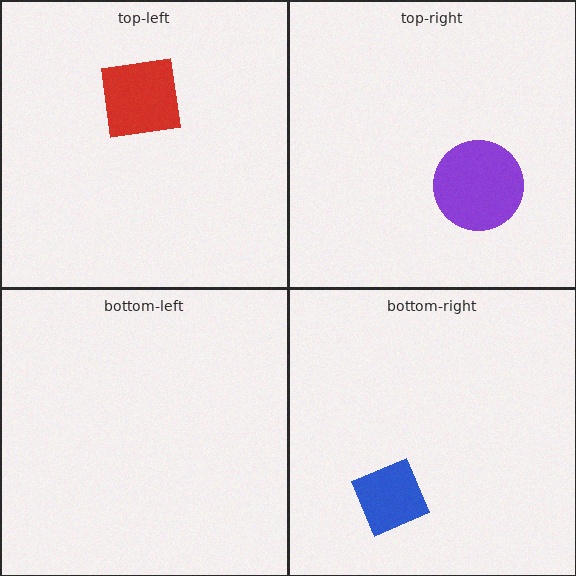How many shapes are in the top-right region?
1.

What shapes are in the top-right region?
The purple circle.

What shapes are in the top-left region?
The red square.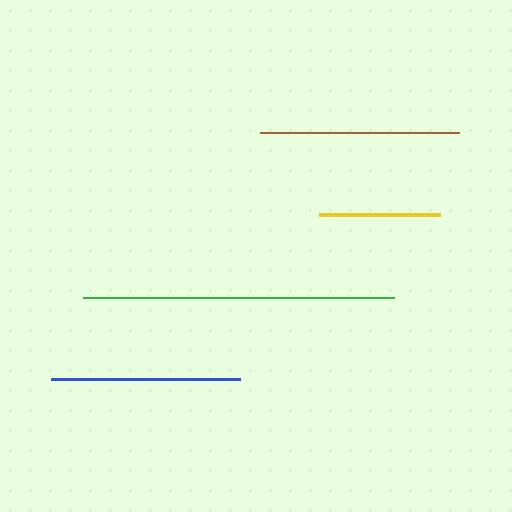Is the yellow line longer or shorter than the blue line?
The blue line is longer than the yellow line.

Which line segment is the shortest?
The yellow line is the shortest at approximately 121 pixels.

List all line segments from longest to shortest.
From longest to shortest: green, brown, blue, yellow.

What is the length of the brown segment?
The brown segment is approximately 199 pixels long.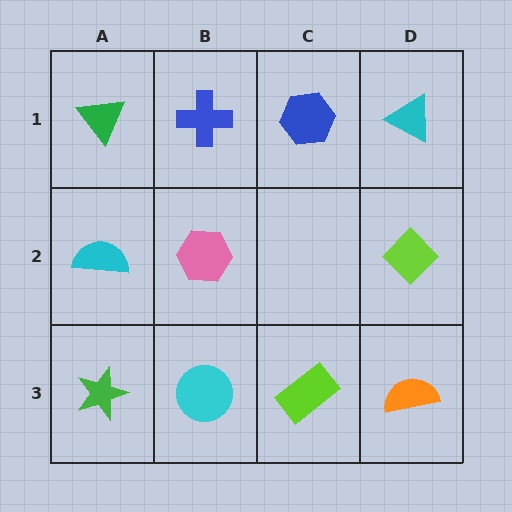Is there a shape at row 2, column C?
No, that cell is empty.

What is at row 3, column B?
A cyan circle.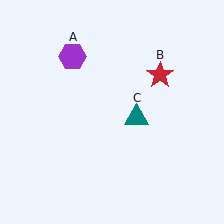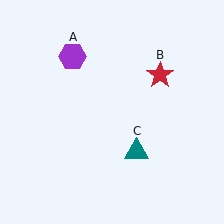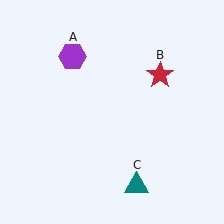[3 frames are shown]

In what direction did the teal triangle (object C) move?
The teal triangle (object C) moved down.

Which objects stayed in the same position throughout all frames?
Purple hexagon (object A) and red star (object B) remained stationary.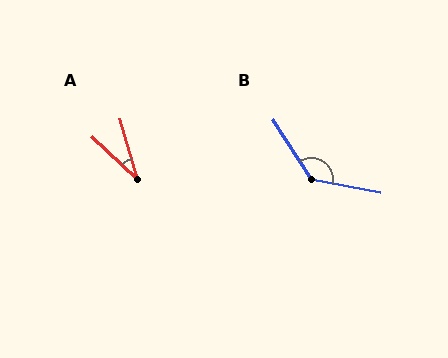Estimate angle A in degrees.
Approximately 31 degrees.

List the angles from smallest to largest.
A (31°), B (133°).